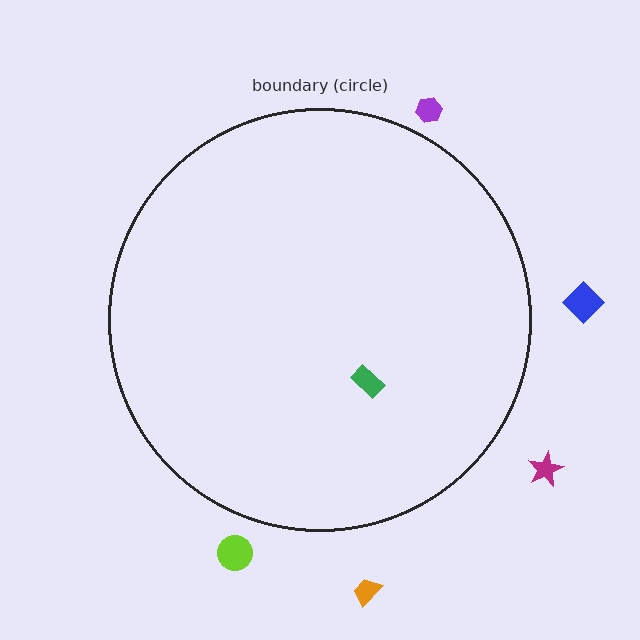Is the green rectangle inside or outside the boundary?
Inside.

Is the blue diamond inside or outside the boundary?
Outside.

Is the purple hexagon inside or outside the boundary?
Outside.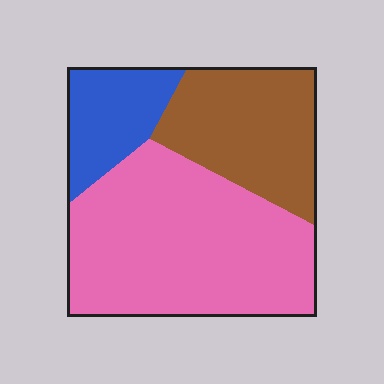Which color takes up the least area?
Blue, at roughly 15%.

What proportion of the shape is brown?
Brown covers around 30% of the shape.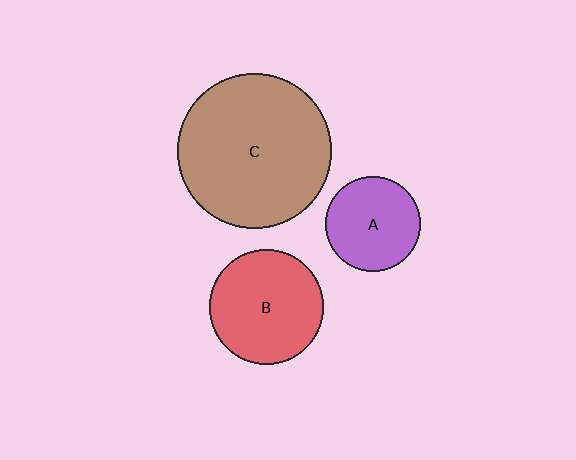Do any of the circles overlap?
No, none of the circles overlap.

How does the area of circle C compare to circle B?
Approximately 1.8 times.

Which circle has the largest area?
Circle C (brown).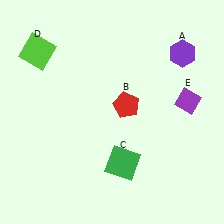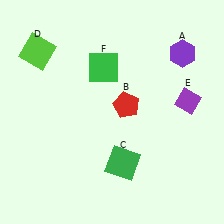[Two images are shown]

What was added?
A green square (F) was added in Image 2.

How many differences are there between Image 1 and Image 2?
There is 1 difference between the two images.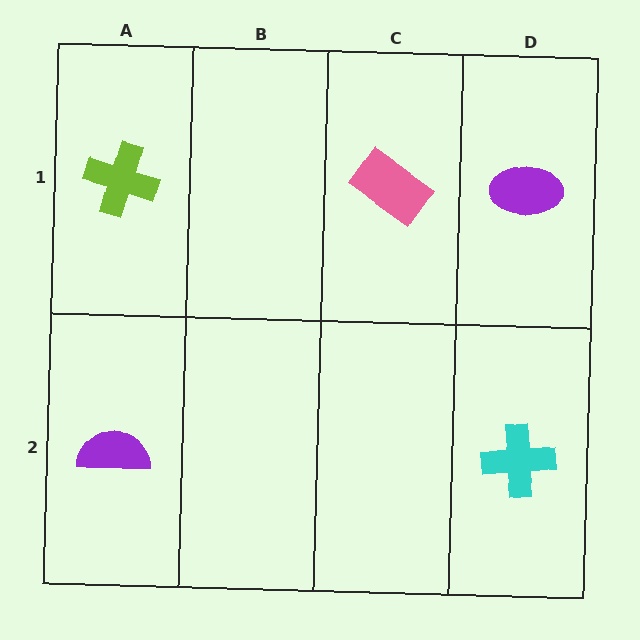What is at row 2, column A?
A purple semicircle.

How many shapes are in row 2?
2 shapes.